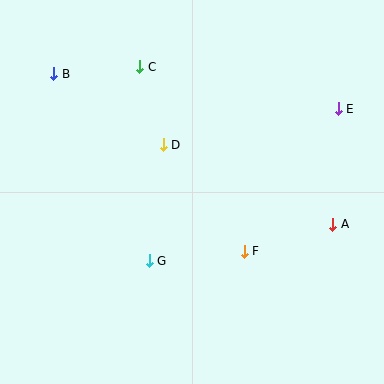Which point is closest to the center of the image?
Point D at (163, 145) is closest to the center.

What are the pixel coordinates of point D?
Point D is at (163, 145).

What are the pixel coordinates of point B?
Point B is at (54, 74).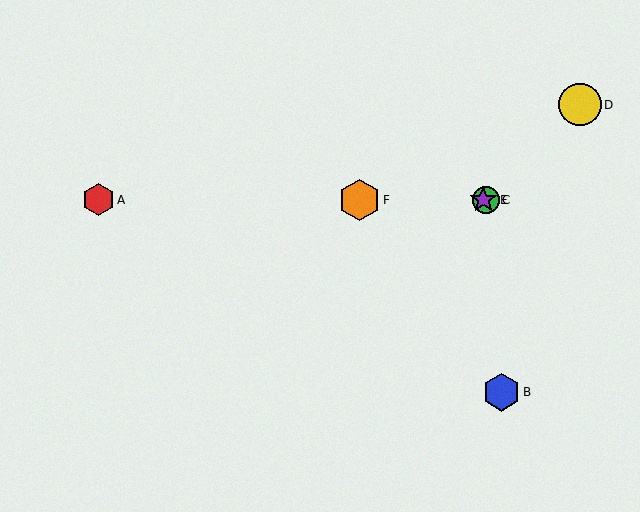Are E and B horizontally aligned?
No, E is at y≈200 and B is at y≈392.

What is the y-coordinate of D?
Object D is at y≈105.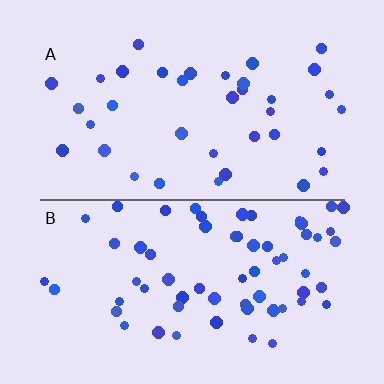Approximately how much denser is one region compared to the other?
Approximately 1.8× — region B over region A.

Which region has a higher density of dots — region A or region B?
B (the bottom).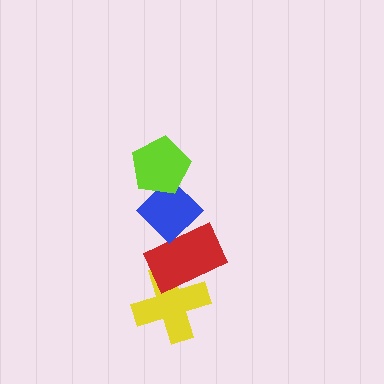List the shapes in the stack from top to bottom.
From top to bottom: the lime pentagon, the blue diamond, the red rectangle, the yellow cross.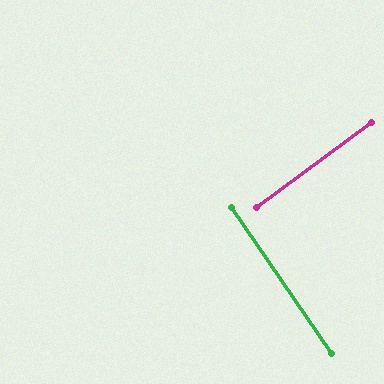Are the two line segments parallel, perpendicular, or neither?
Perpendicular — they meet at approximately 88°.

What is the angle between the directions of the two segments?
Approximately 88 degrees.